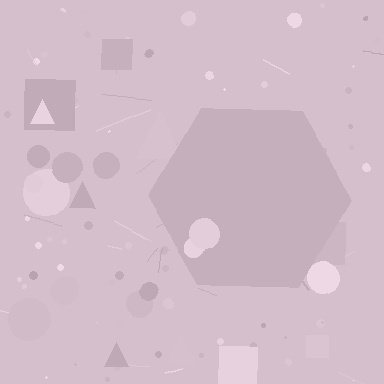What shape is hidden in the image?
A hexagon is hidden in the image.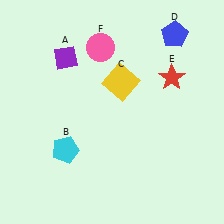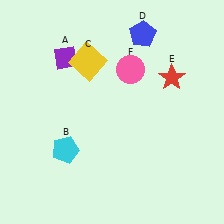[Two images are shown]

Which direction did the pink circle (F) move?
The pink circle (F) moved right.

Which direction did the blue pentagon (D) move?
The blue pentagon (D) moved left.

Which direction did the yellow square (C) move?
The yellow square (C) moved left.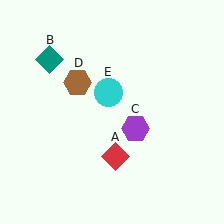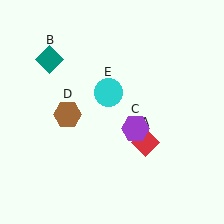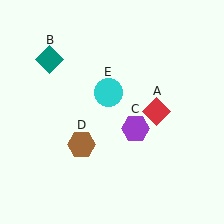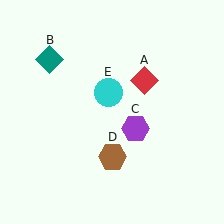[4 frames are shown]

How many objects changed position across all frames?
2 objects changed position: red diamond (object A), brown hexagon (object D).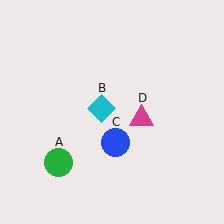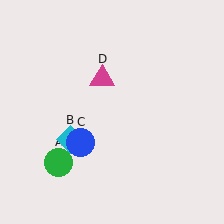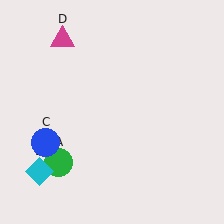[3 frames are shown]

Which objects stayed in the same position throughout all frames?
Green circle (object A) remained stationary.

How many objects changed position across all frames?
3 objects changed position: cyan diamond (object B), blue circle (object C), magenta triangle (object D).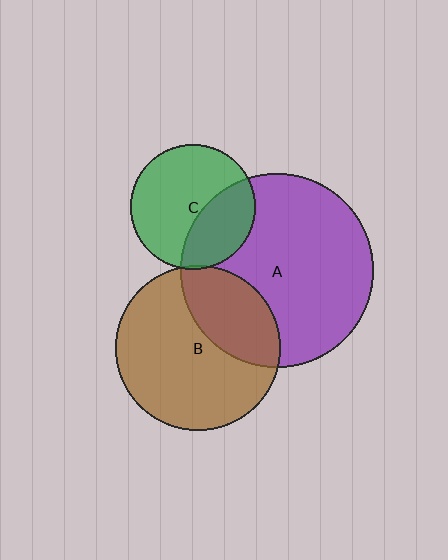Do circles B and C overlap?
Yes.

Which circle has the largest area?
Circle A (purple).